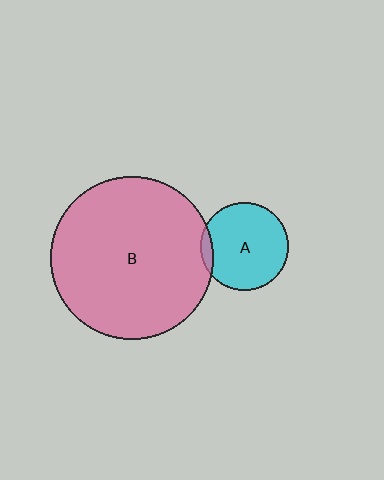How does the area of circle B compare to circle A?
Approximately 3.4 times.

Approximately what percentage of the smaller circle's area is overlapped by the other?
Approximately 5%.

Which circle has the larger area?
Circle B (pink).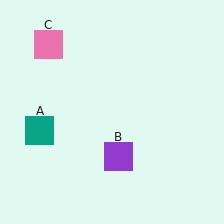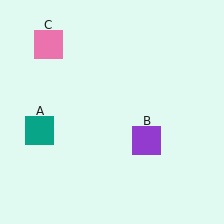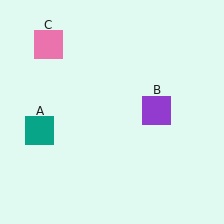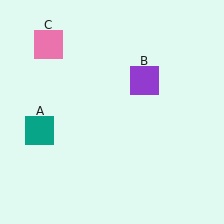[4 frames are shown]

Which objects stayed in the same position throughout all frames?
Teal square (object A) and pink square (object C) remained stationary.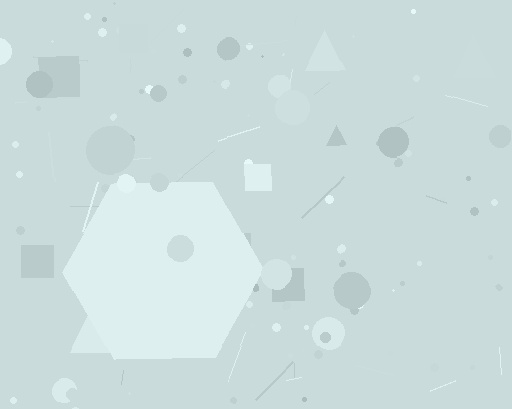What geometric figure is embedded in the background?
A hexagon is embedded in the background.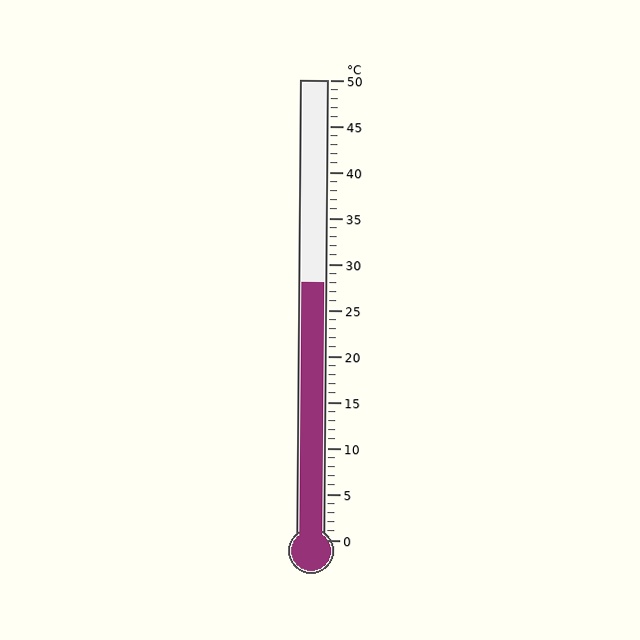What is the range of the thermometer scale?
The thermometer scale ranges from 0°C to 50°C.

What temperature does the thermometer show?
The thermometer shows approximately 28°C.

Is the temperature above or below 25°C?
The temperature is above 25°C.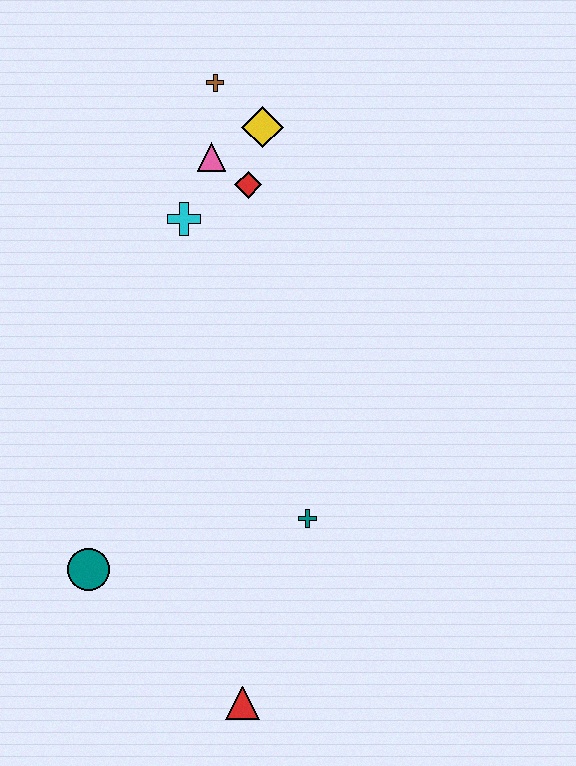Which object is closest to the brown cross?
The yellow diamond is closest to the brown cross.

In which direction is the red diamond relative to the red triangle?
The red diamond is above the red triangle.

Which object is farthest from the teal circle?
The brown cross is farthest from the teal circle.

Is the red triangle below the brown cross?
Yes